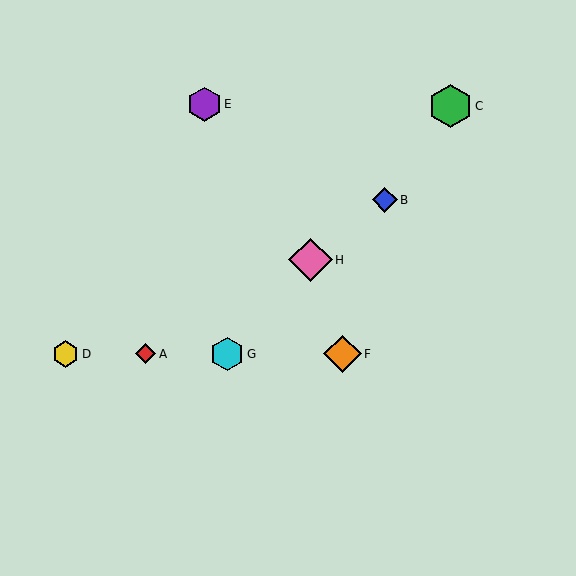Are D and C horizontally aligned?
No, D is at y≈354 and C is at y≈106.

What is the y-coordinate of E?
Object E is at y≈104.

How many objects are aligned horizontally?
4 objects (A, D, F, G) are aligned horizontally.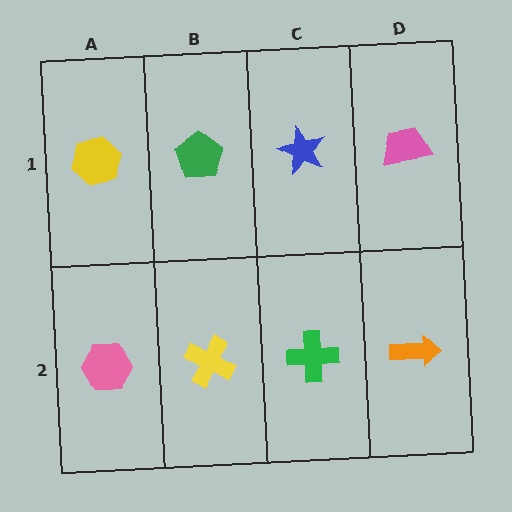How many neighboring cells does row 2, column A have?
2.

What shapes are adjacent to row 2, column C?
A blue star (row 1, column C), a yellow cross (row 2, column B), an orange arrow (row 2, column D).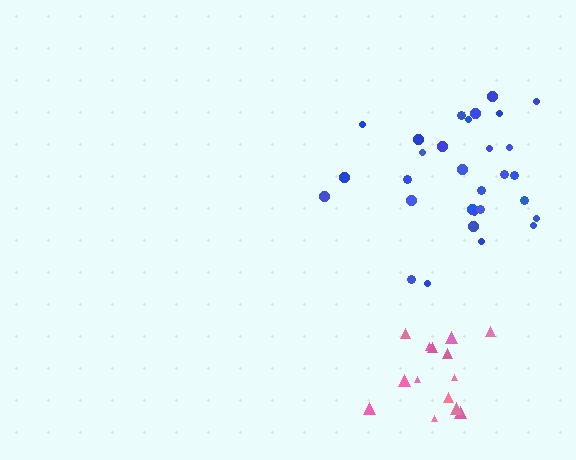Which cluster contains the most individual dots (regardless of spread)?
Blue (30).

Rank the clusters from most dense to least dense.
pink, blue.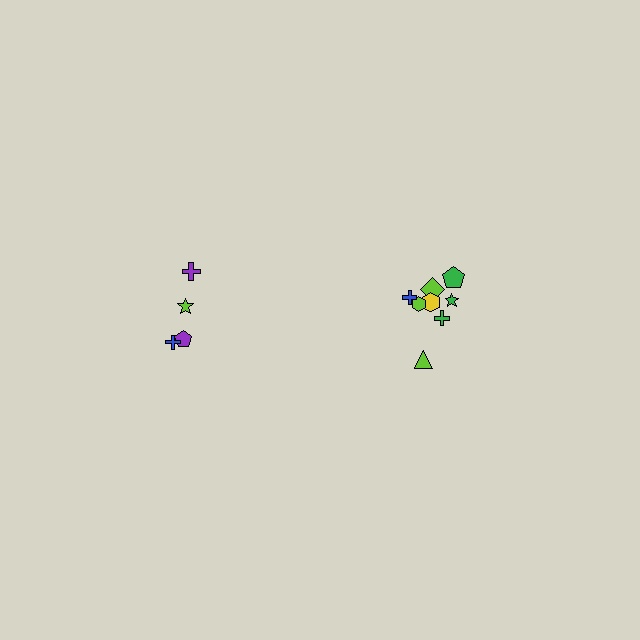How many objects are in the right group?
There are 8 objects.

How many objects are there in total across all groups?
There are 12 objects.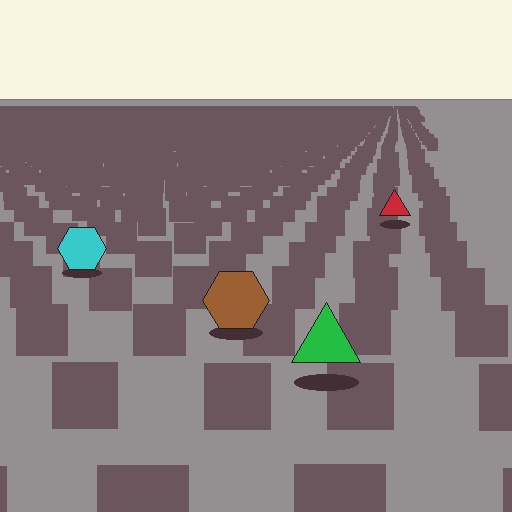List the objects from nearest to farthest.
From nearest to farthest: the green triangle, the brown hexagon, the cyan hexagon, the red triangle.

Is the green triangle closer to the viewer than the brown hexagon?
Yes. The green triangle is closer — you can tell from the texture gradient: the ground texture is coarser near it.